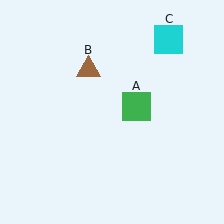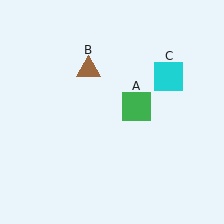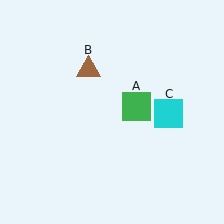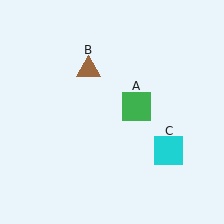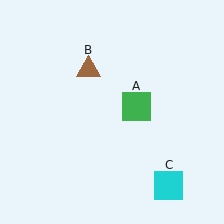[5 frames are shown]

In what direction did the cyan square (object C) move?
The cyan square (object C) moved down.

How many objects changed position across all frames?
1 object changed position: cyan square (object C).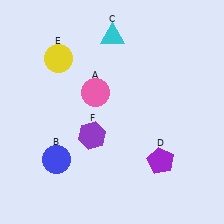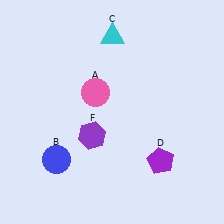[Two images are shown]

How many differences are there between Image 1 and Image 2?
There is 1 difference between the two images.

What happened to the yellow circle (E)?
The yellow circle (E) was removed in Image 2. It was in the top-left area of Image 1.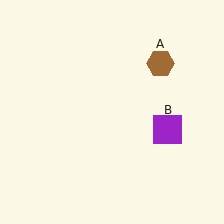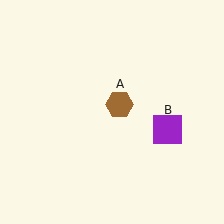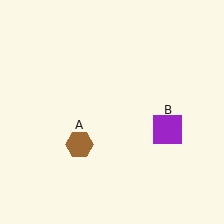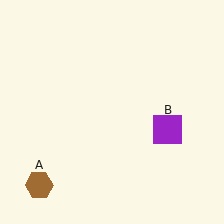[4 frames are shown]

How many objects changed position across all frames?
1 object changed position: brown hexagon (object A).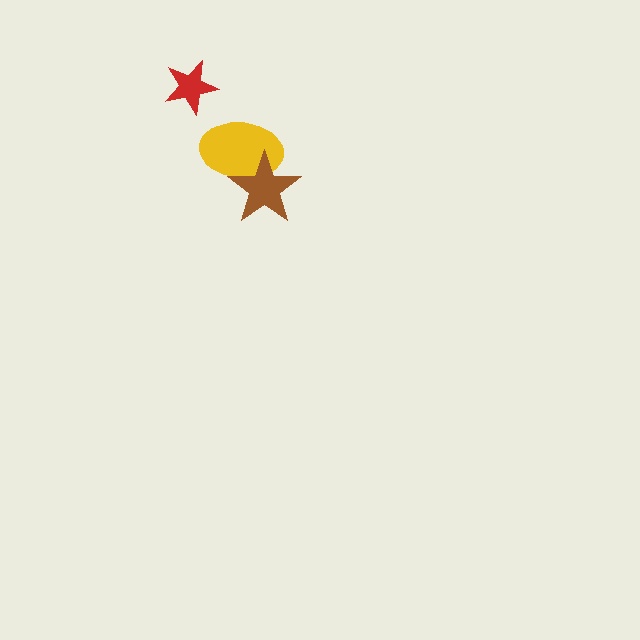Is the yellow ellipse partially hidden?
Yes, it is partially covered by another shape.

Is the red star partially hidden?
No, no other shape covers it.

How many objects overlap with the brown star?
1 object overlaps with the brown star.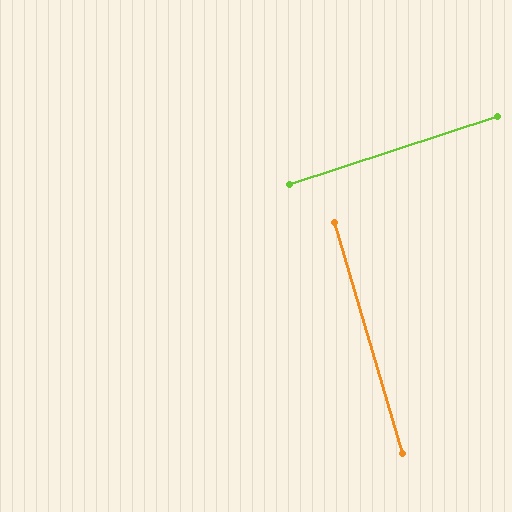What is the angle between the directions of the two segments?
Approximately 88 degrees.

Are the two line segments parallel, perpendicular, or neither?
Perpendicular — they meet at approximately 88°.